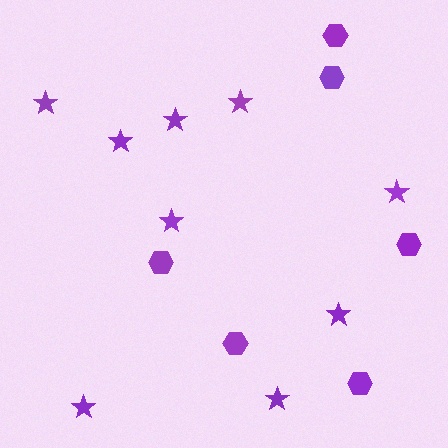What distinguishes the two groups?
There are 2 groups: one group of hexagons (6) and one group of stars (9).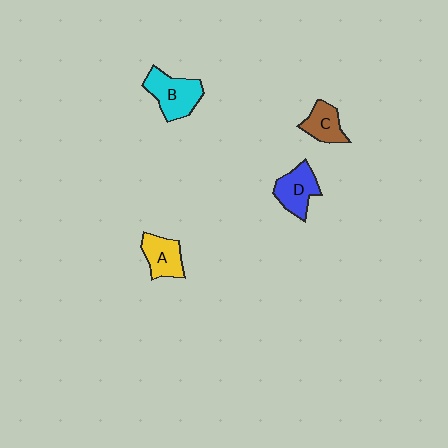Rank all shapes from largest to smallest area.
From largest to smallest: B (cyan), D (blue), A (yellow), C (brown).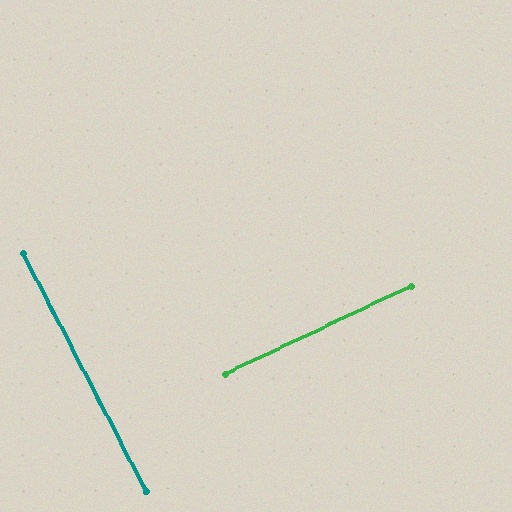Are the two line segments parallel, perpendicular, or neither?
Perpendicular — they meet at approximately 88°.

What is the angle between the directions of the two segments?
Approximately 88 degrees.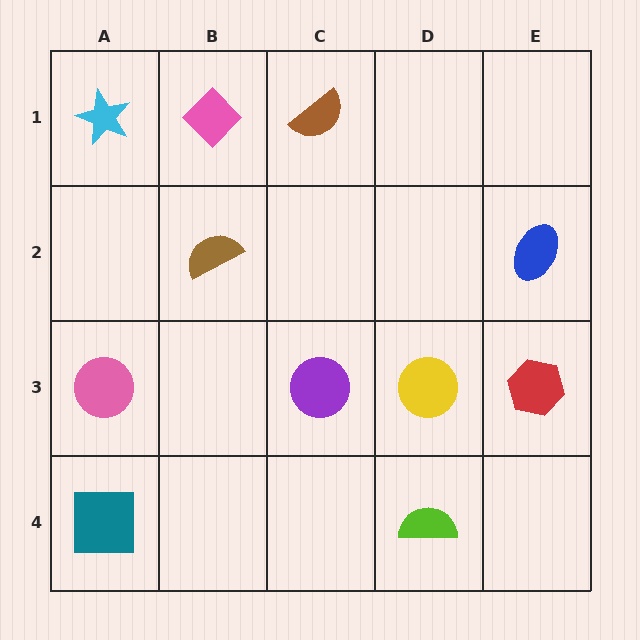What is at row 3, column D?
A yellow circle.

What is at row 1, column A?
A cyan star.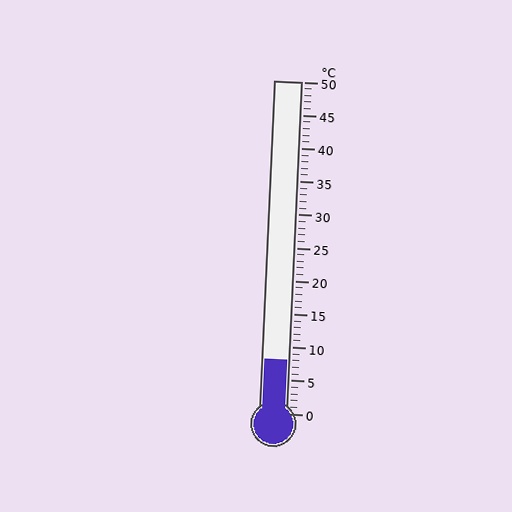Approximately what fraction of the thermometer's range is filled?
The thermometer is filled to approximately 15% of its range.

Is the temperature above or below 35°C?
The temperature is below 35°C.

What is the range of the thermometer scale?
The thermometer scale ranges from 0°C to 50°C.